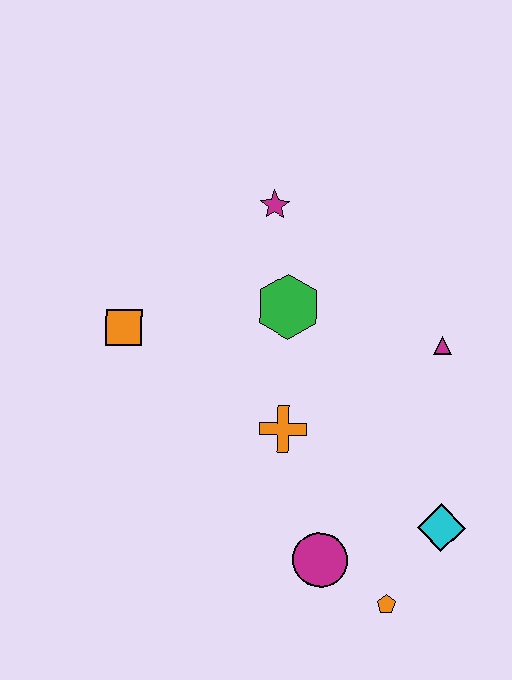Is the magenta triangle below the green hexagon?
Yes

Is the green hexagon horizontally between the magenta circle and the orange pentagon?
No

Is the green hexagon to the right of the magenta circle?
No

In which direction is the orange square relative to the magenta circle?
The orange square is above the magenta circle.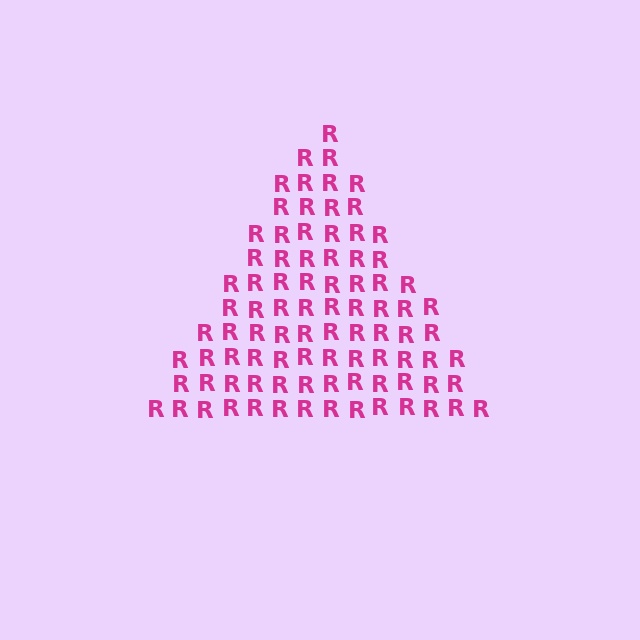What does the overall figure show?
The overall figure shows a triangle.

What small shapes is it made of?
It is made of small letter R's.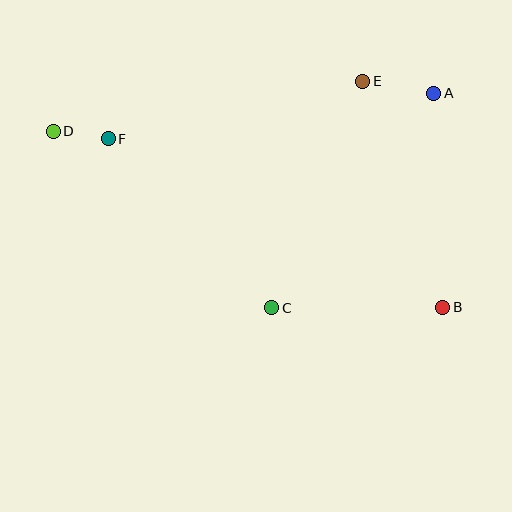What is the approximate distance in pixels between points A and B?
The distance between A and B is approximately 214 pixels.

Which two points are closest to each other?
Points D and F are closest to each other.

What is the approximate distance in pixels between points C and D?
The distance between C and D is approximately 281 pixels.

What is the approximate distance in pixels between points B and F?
The distance between B and F is approximately 375 pixels.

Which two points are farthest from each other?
Points B and D are farthest from each other.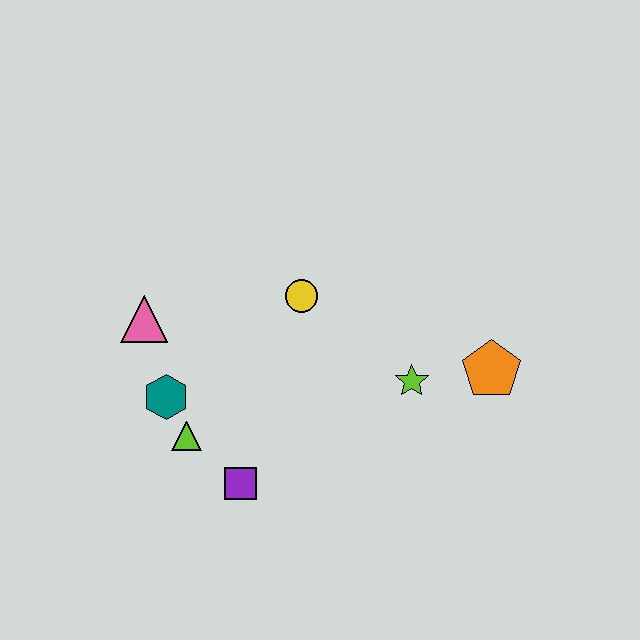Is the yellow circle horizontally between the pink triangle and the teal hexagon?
No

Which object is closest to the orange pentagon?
The lime star is closest to the orange pentagon.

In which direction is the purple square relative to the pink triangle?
The purple square is below the pink triangle.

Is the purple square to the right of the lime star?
No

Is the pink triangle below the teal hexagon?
No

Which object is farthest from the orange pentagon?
The pink triangle is farthest from the orange pentagon.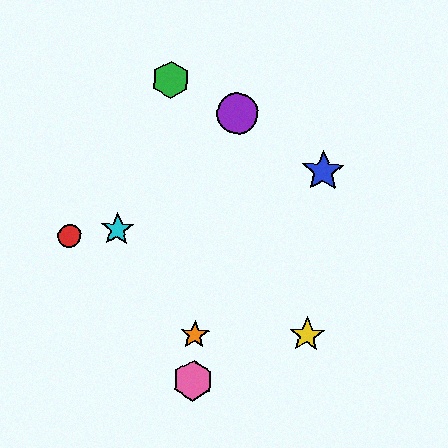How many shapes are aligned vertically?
2 shapes (the orange star, the pink hexagon) are aligned vertically.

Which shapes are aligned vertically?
The orange star, the pink hexagon are aligned vertically.